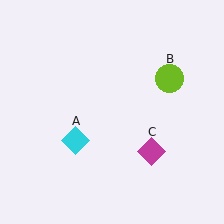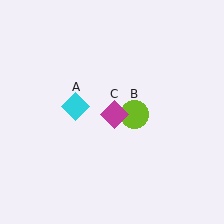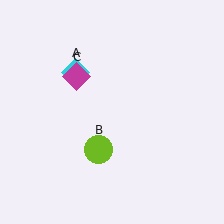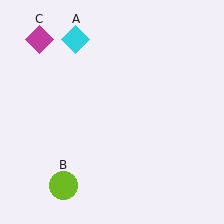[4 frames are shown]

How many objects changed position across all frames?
3 objects changed position: cyan diamond (object A), lime circle (object B), magenta diamond (object C).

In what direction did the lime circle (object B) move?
The lime circle (object B) moved down and to the left.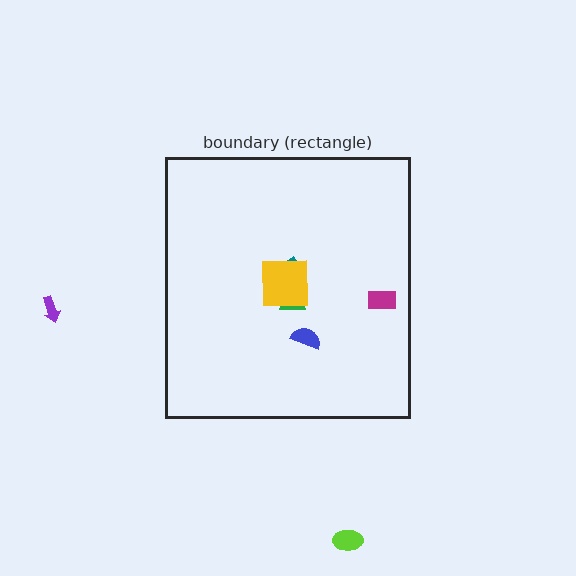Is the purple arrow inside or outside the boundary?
Outside.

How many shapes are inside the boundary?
5 inside, 2 outside.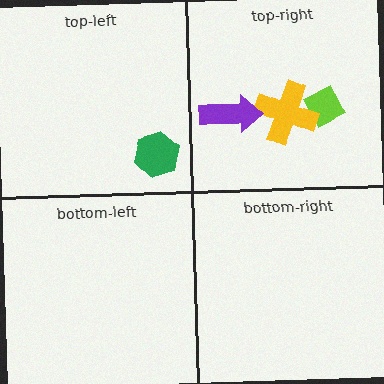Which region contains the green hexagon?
The top-left region.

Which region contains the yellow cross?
The top-right region.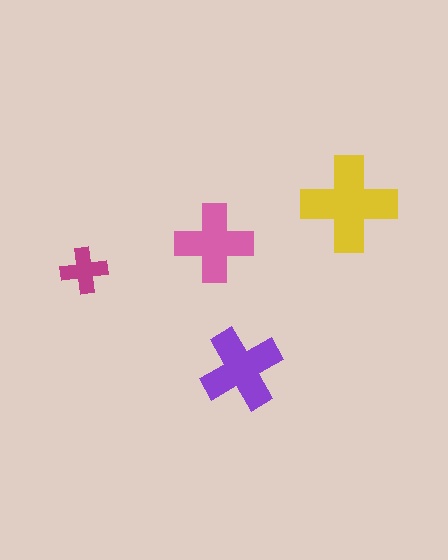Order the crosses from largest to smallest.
the yellow one, the purple one, the pink one, the magenta one.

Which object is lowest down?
The purple cross is bottommost.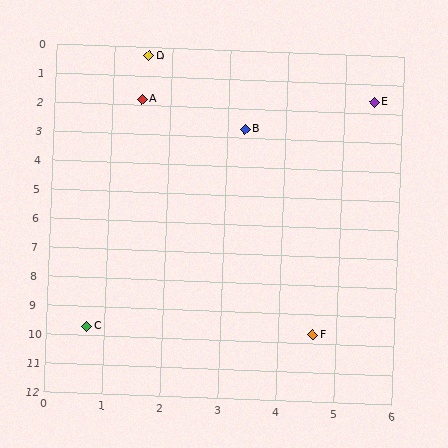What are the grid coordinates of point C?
Point C is at approximately (0.7, 9.7).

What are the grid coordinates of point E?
Point E is at approximately (5.5, 1.6).